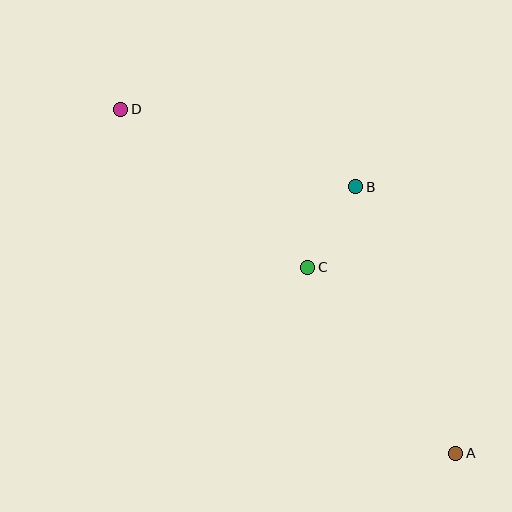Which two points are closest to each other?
Points B and C are closest to each other.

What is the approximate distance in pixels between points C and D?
The distance between C and D is approximately 245 pixels.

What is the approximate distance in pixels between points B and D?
The distance between B and D is approximately 248 pixels.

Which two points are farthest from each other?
Points A and D are farthest from each other.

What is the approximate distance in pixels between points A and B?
The distance between A and B is approximately 285 pixels.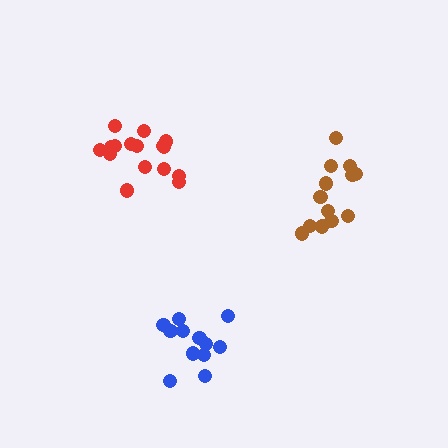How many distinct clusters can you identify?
There are 3 distinct clusters.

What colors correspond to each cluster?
The clusters are colored: brown, red, blue.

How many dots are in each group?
Group 1: 13 dots, Group 2: 16 dots, Group 3: 12 dots (41 total).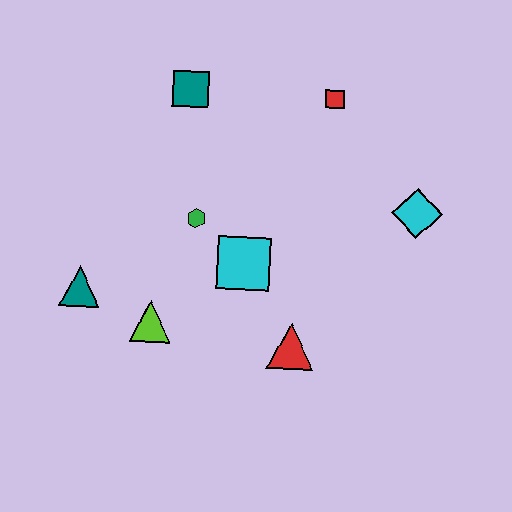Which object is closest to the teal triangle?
The lime triangle is closest to the teal triangle.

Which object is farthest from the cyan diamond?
The teal triangle is farthest from the cyan diamond.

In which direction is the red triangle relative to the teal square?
The red triangle is below the teal square.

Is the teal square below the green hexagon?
No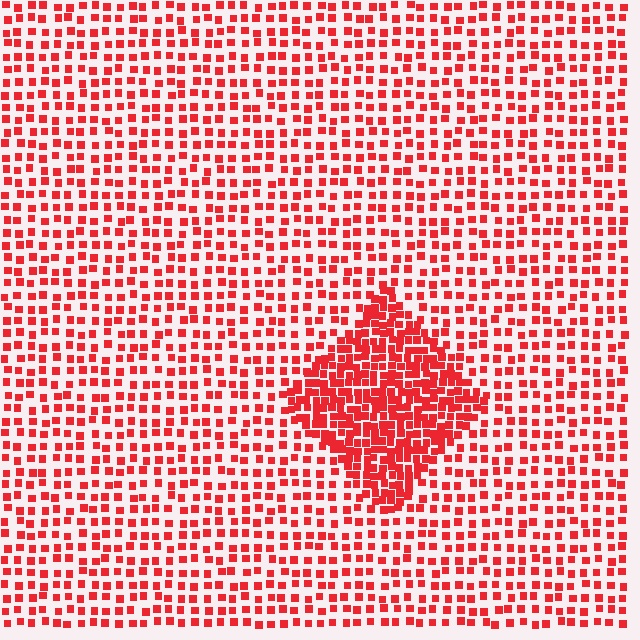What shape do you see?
I see a diamond.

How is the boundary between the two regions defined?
The boundary is defined by a change in element density (approximately 2.2x ratio). All elements are the same color, size, and shape.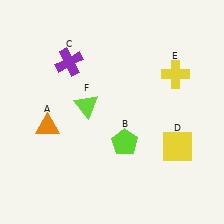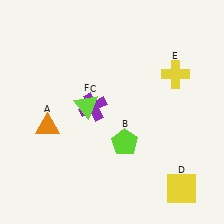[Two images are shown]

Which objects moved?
The objects that moved are: the purple cross (C), the yellow square (D).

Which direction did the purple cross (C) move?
The purple cross (C) moved down.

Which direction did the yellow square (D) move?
The yellow square (D) moved down.